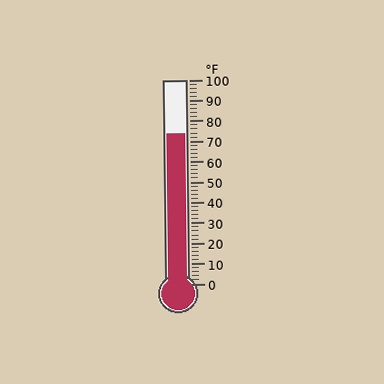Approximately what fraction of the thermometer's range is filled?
The thermometer is filled to approximately 75% of its range.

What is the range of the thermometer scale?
The thermometer scale ranges from 0°F to 100°F.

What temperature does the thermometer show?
The thermometer shows approximately 74°F.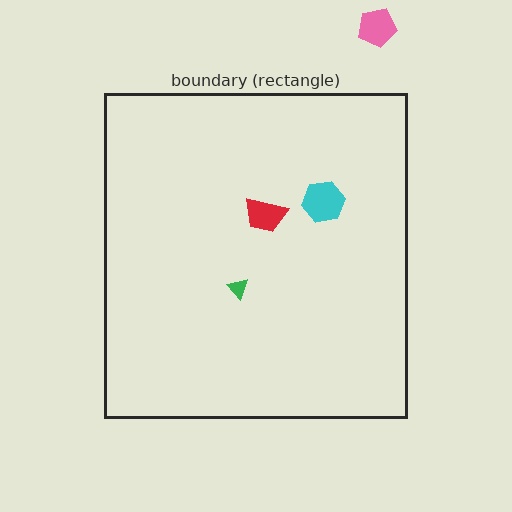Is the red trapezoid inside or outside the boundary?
Inside.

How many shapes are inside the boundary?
3 inside, 1 outside.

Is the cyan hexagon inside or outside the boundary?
Inside.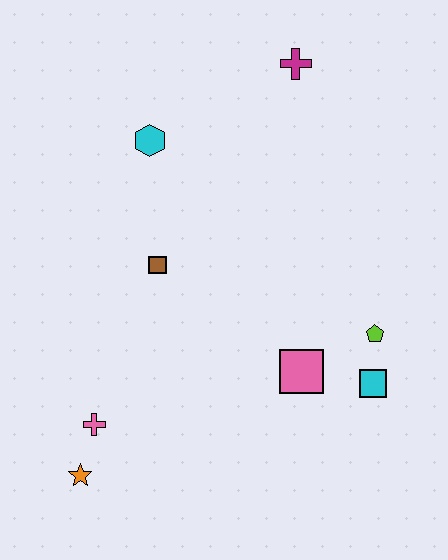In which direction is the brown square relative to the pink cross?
The brown square is above the pink cross.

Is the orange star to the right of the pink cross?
No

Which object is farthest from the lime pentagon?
The orange star is farthest from the lime pentagon.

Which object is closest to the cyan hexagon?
The brown square is closest to the cyan hexagon.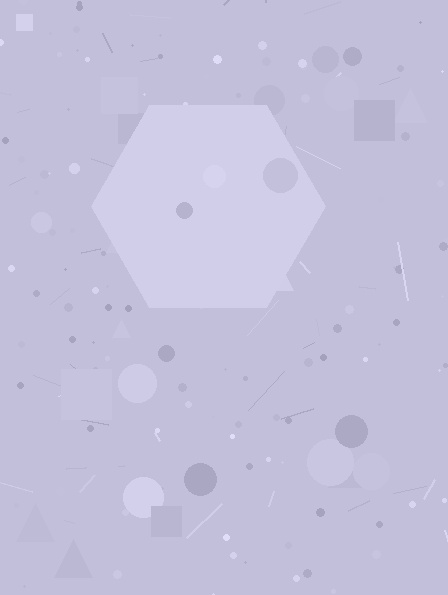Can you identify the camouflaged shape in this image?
The camouflaged shape is a hexagon.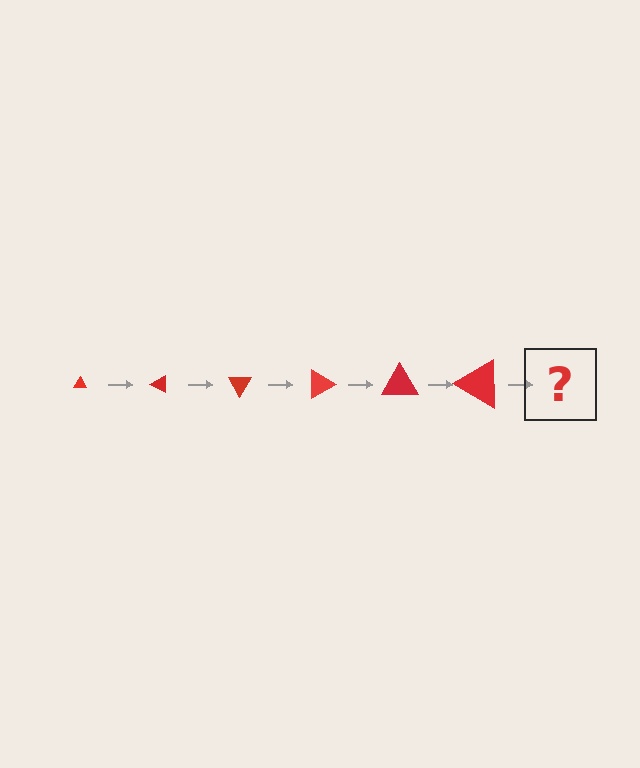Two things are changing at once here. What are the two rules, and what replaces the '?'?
The two rules are that the triangle grows larger each step and it rotates 30 degrees each step. The '?' should be a triangle, larger than the previous one and rotated 180 degrees from the start.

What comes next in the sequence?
The next element should be a triangle, larger than the previous one and rotated 180 degrees from the start.